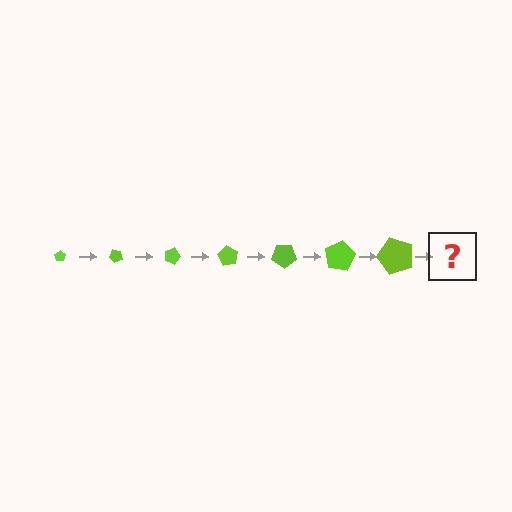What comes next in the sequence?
The next element should be a pentagon, larger than the previous one and rotated 315 degrees from the start.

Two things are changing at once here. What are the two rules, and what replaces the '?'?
The two rules are that the pentagon grows larger each step and it rotates 45 degrees each step. The '?' should be a pentagon, larger than the previous one and rotated 315 degrees from the start.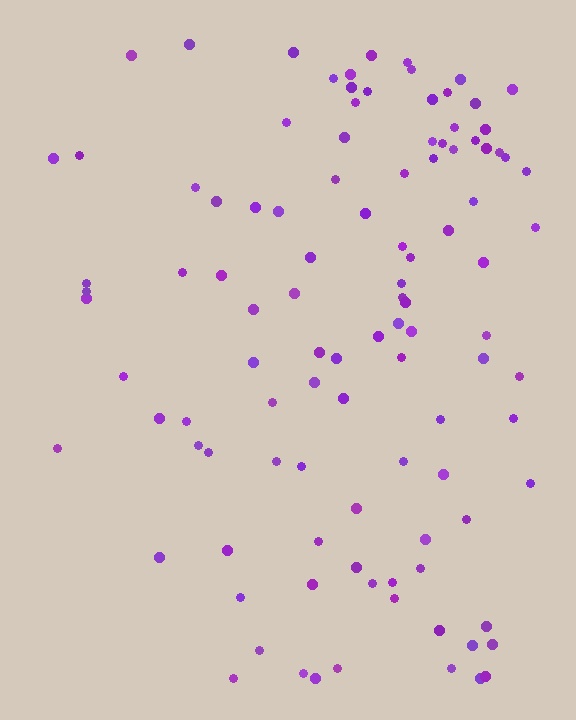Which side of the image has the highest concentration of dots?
The right.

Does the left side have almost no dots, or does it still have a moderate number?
Still a moderate number, just noticeably fewer than the right.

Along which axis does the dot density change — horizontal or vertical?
Horizontal.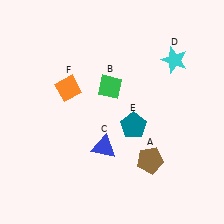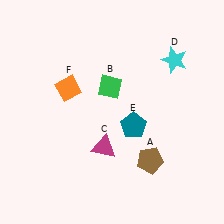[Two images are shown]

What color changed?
The triangle (C) changed from blue in Image 1 to magenta in Image 2.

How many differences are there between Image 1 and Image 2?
There is 1 difference between the two images.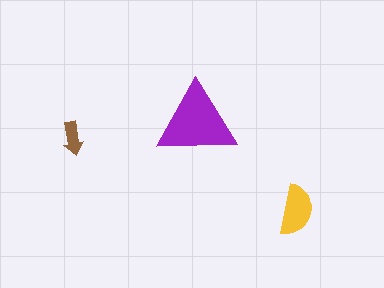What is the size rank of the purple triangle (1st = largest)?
1st.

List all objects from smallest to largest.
The brown arrow, the yellow semicircle, the purple triangle.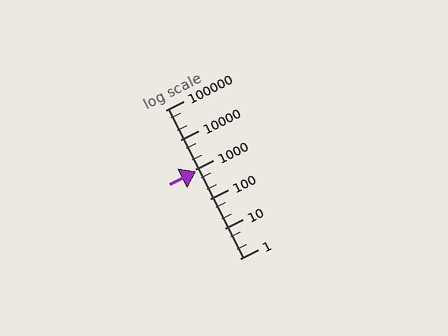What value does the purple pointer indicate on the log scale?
The pointer indicates approximately 890.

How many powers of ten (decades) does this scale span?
The scale spans 5 decades, from 1 to 100000.